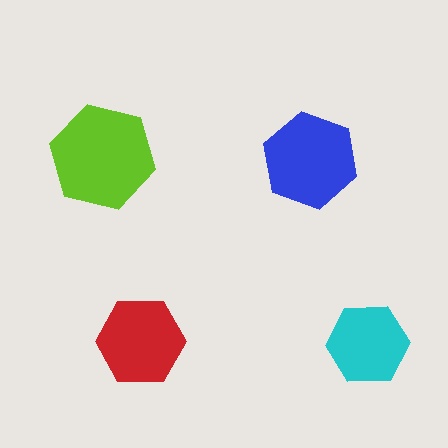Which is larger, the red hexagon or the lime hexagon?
The lime one.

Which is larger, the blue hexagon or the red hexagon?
The blue one.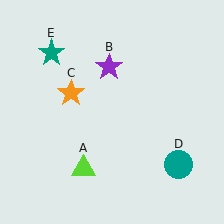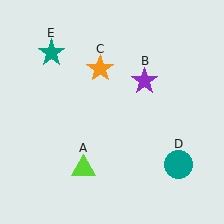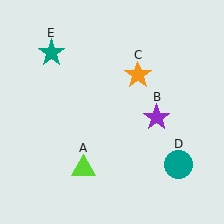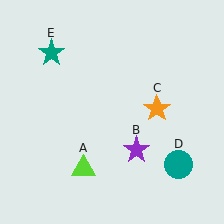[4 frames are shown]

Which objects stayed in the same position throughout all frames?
Lime triangle (object A) and teal circle (object D) and teal star (object E) remained stationary.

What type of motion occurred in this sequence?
The purple star (object B), orange star (object C) rotated clockwise around the center of the scene.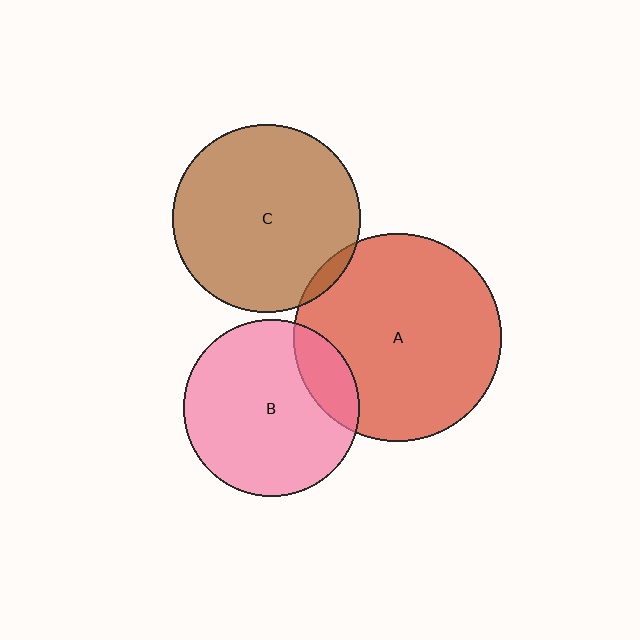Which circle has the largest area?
Circle A (red).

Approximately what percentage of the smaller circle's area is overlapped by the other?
Approximately 5%.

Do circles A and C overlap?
Yes.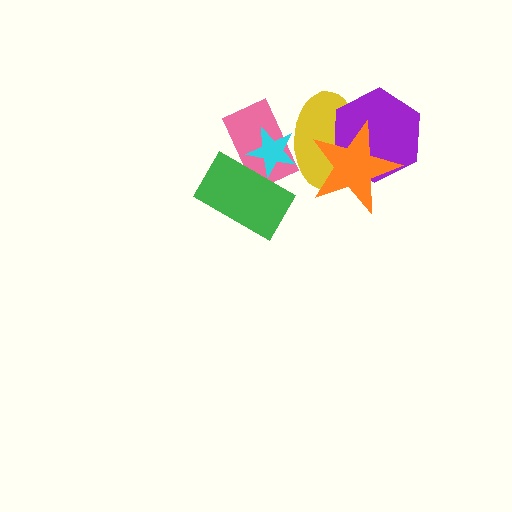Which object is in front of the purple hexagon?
The orange star is in front of the purple hexagon.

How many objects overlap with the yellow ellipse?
4 objects overlap with the yellow ellipse.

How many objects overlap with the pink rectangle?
3 objects overlap with the pink rectangle.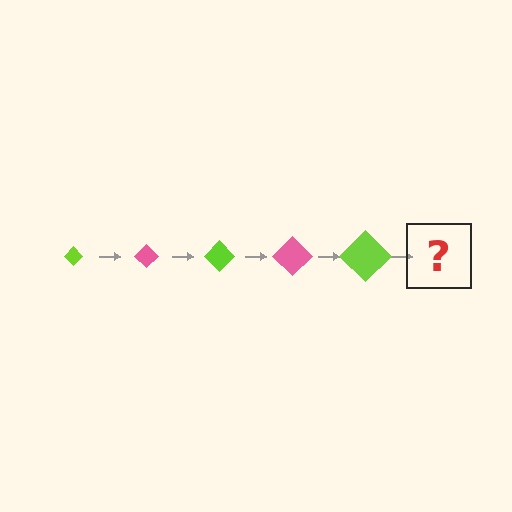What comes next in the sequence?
The next element should be a pink diamond, larger than the previous one.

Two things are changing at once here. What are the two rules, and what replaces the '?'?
The two rules are that the diamond grows larger each step and the color cycles through lime and pink. The '?' should be a pink diamond, larger than the previous one.